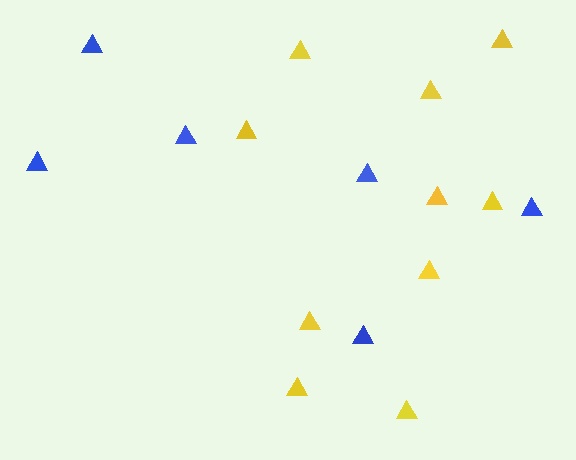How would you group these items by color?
There are 2 groups: one group of blue triangles (6) and one group of yellow triangles (10).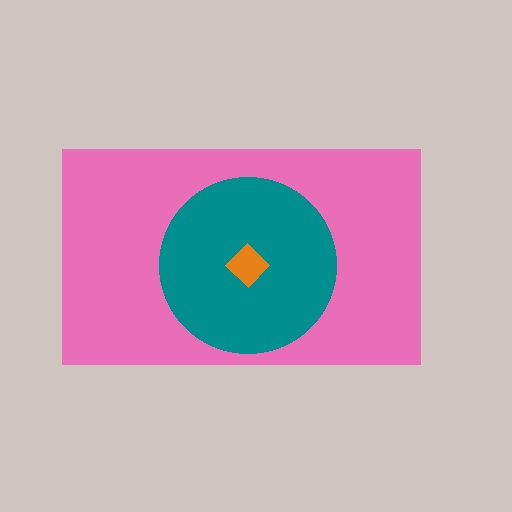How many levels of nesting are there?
3.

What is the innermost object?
The orange diamond.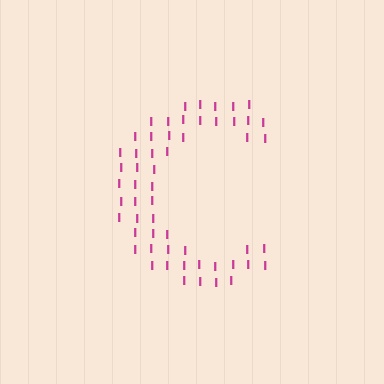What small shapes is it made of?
It is made of small letter I's.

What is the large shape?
The large shape is the letter C.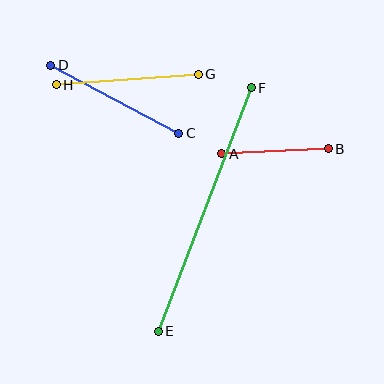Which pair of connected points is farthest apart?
Points E and F are farthest apart.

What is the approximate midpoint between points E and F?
The midpoint is at approximately (205, 210) pixels.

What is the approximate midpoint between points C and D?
The midpoint is at approximately (115, 99) pixels.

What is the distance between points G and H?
The distance is approximately 142 pixels.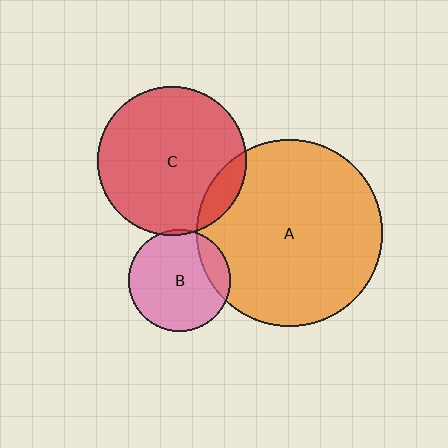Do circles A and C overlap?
Yes.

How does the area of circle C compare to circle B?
Approximately 2.1 times.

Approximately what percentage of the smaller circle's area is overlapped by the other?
Approximately 10%.